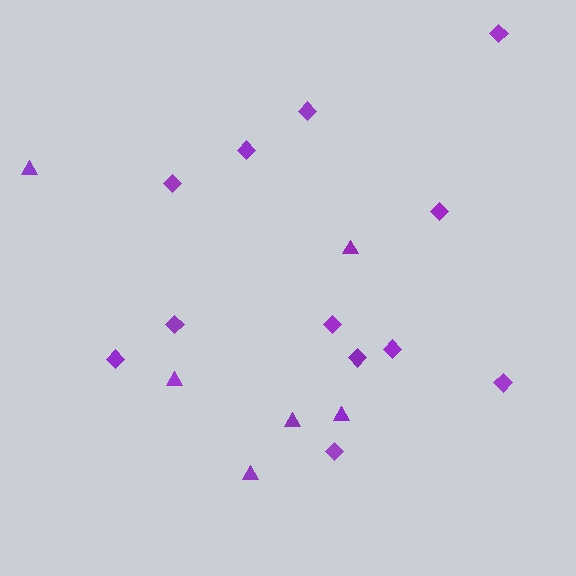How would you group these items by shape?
There are 2 groups: one group of diamonds (12) and one group of triangles (6).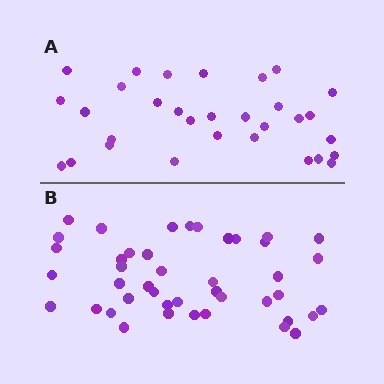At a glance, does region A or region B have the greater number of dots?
Region B (the bottom region) has more dots.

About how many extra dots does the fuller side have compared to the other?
Region B has roughly 12 or so more dots than region A.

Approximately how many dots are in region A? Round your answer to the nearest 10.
About 30 dots. (The exact count is 31, which rounds to 30.)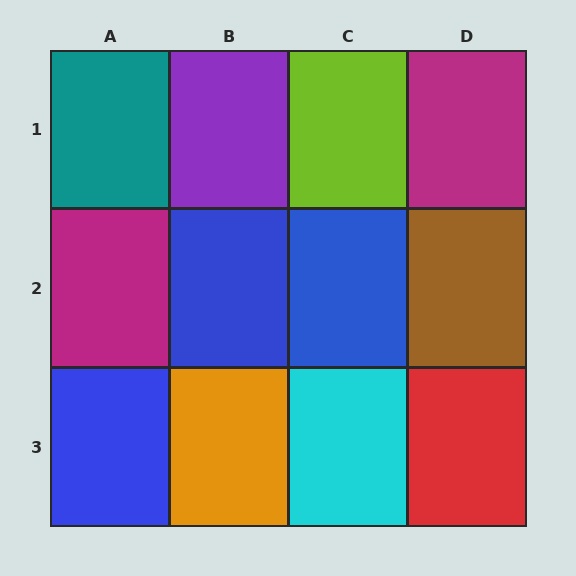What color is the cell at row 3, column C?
Cyan.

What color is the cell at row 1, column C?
Lime.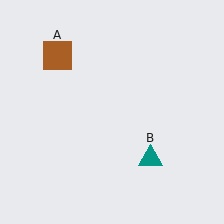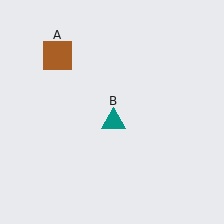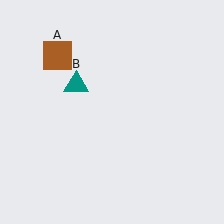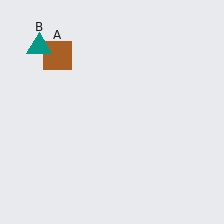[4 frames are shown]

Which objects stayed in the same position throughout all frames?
Brown square (object A) remained stationary.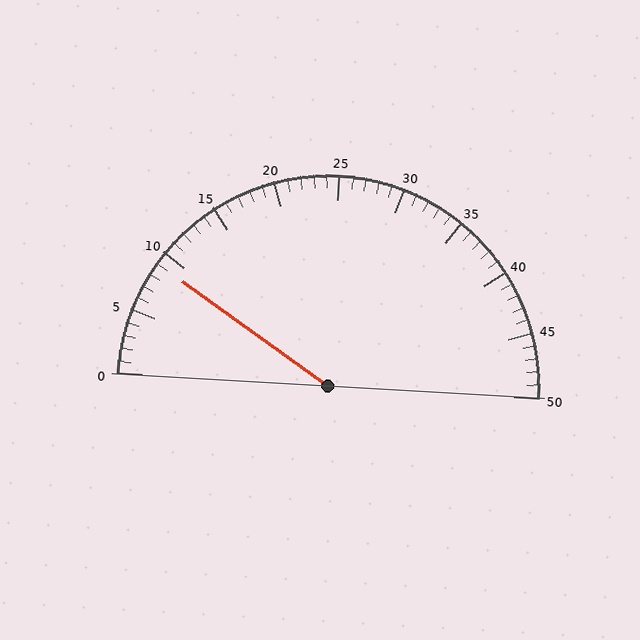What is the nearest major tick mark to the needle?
The nearest major tick mark is 10.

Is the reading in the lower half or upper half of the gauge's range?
The reading is in the lower half of the range (0 to 50).